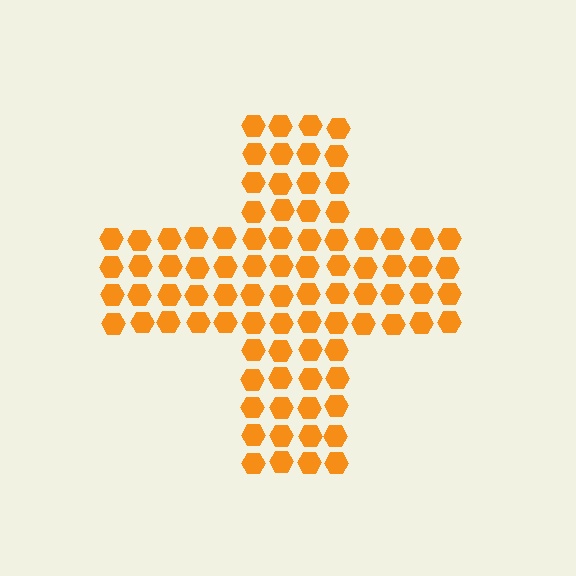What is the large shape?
The large shape is a cross.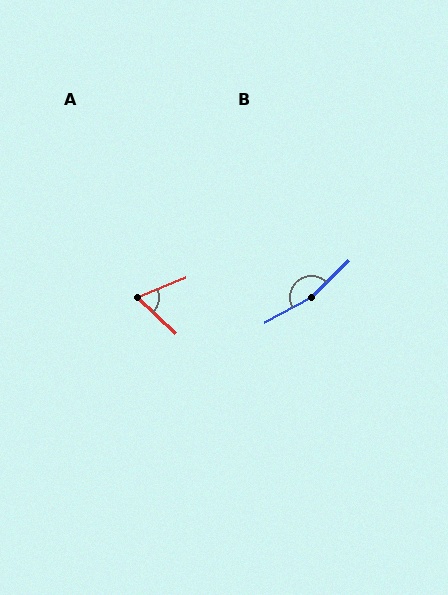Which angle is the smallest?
A, at approximately 67 degrees.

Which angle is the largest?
B, at approximately 163 degrees.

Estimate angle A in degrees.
Approximately 67 degrees.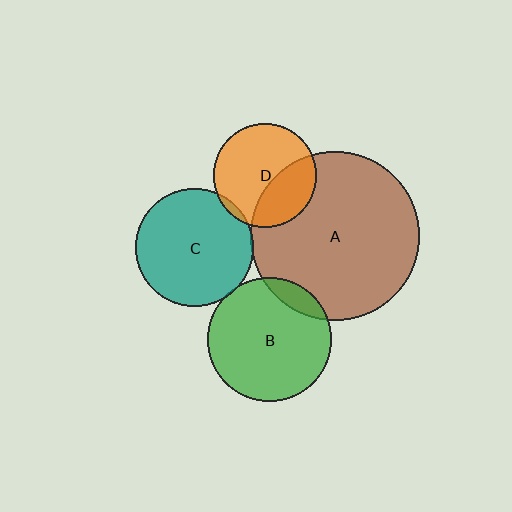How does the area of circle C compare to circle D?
Approximately 1.3 times.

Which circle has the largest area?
Circle A (brown).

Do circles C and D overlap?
Yes.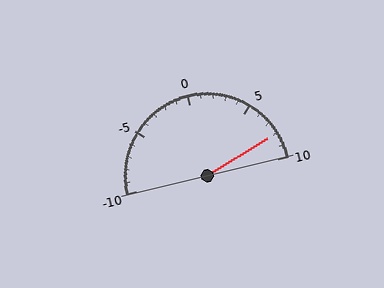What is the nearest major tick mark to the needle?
The nearest major tick mark is 10.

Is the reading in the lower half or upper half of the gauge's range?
The reading is in the upper half of the range (-10 to 10).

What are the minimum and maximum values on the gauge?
The gauge ranges from -10 to 10.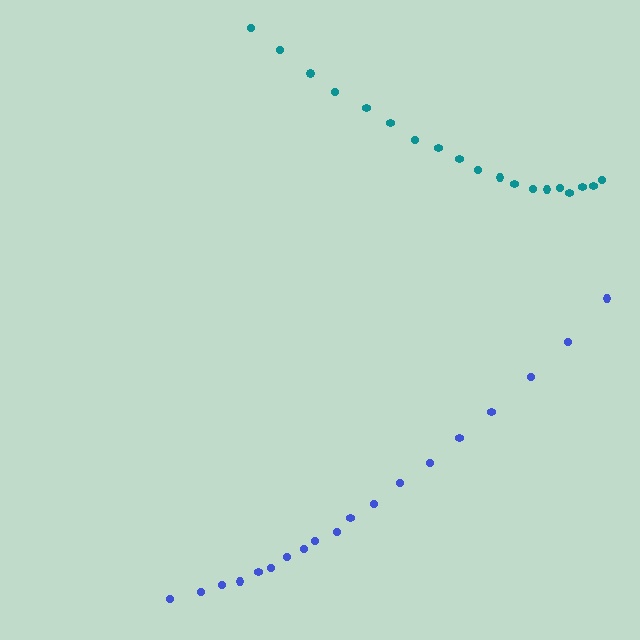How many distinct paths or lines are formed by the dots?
There are 2 distinct paths.